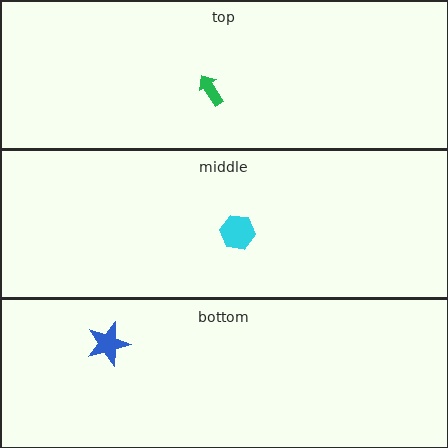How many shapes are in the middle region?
1.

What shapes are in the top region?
The green arrow.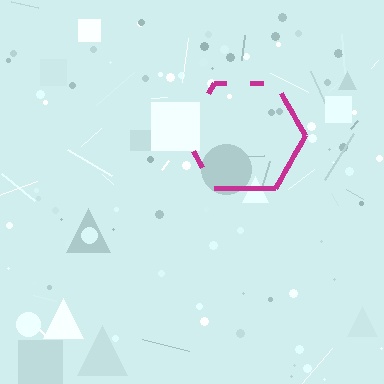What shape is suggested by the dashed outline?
The dashed outline suggests a hexagon.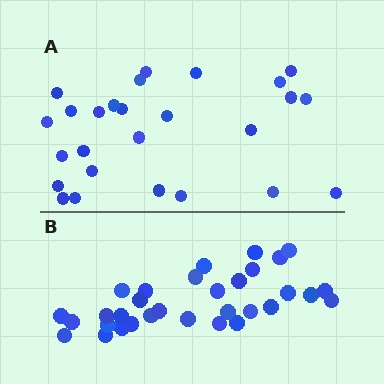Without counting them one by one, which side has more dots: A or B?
Region B (the bottom region) has more dots.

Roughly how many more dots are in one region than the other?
Region B has about 6 more dots than region A.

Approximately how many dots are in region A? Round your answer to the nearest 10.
About 30 dots. (The exact count is 26, which rounds to 30.)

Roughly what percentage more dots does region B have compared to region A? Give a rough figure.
About 25% more.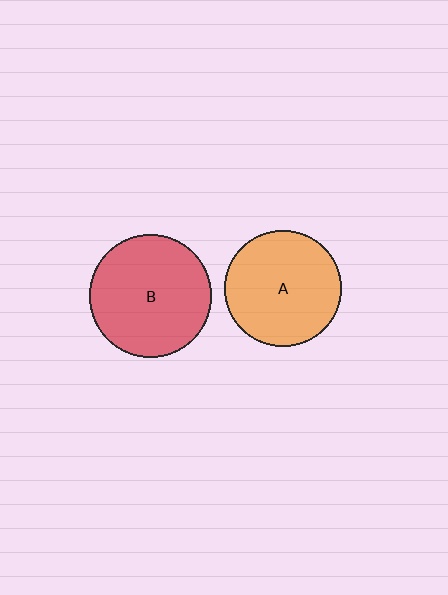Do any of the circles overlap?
No, none of the circles overlap.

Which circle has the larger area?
Circle B (red).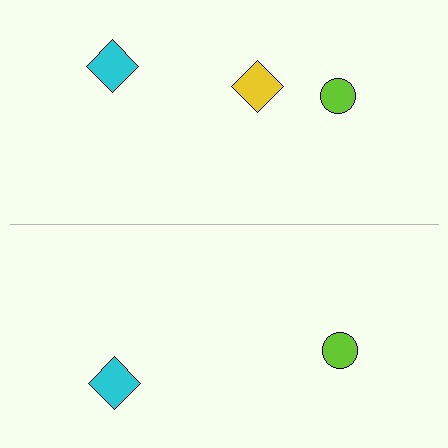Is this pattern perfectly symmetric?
No, the pattern is not perfectly symmetric. A yellow diamond is missing from the bottom side.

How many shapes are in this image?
There are 5 shapes in this image.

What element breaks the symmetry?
A yellow diamond is missing from the bottom side.